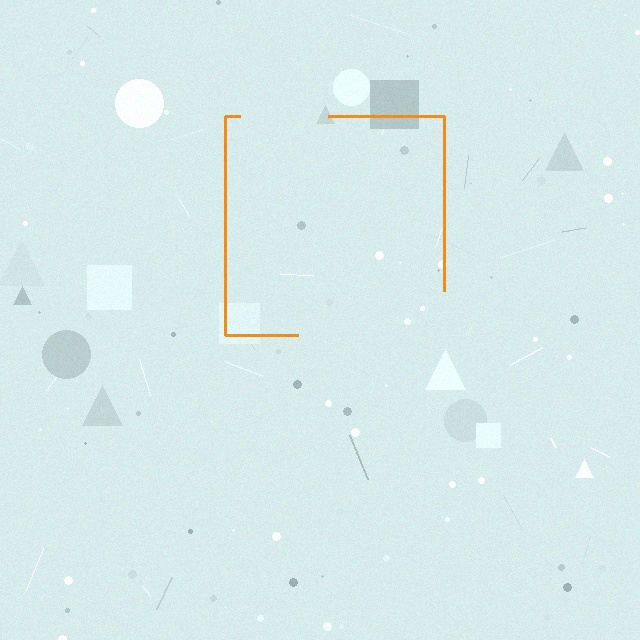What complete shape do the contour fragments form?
The contour fragments form a square.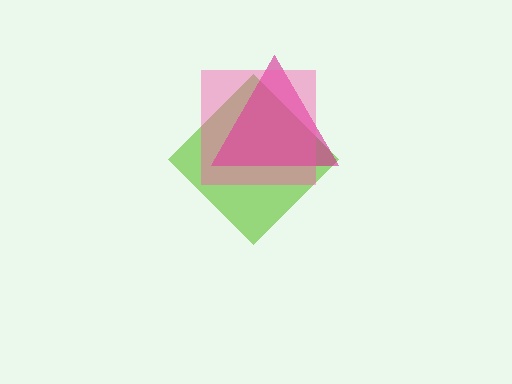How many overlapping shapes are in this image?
There are 3 overlapping shapes in the image.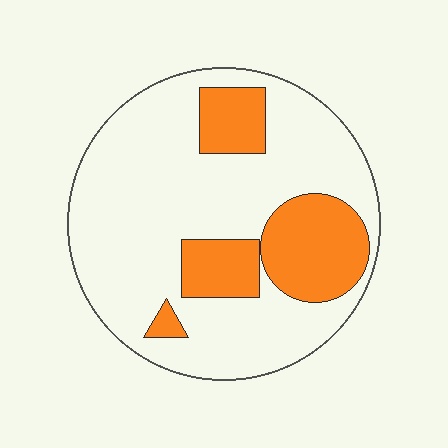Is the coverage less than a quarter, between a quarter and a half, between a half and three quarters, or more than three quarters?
Between a quarter and a half.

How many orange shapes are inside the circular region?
4.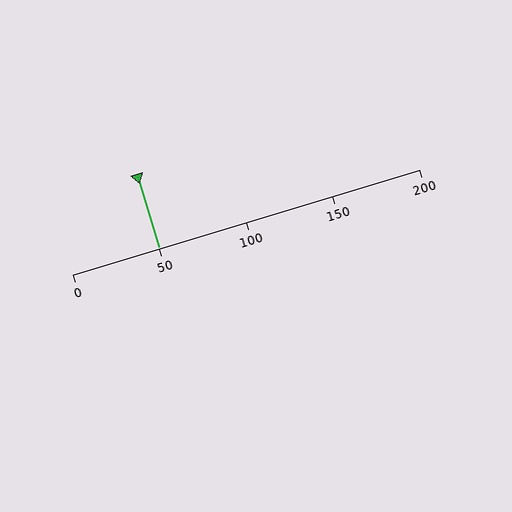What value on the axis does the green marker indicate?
The marker indicates approximately 50.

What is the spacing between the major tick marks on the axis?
The major ticks are spaced 50 apart.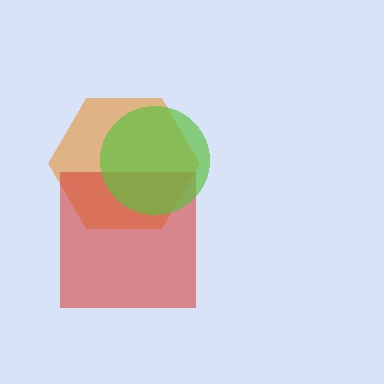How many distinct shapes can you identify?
There are 3 distinct shapes: an orange hexagon, a red square, a lime circle.